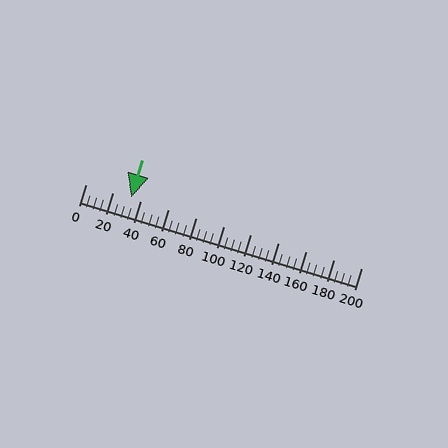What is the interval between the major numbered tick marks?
The major tick marks are spaced 20 units apart.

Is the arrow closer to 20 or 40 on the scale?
The arrow is closer to 40.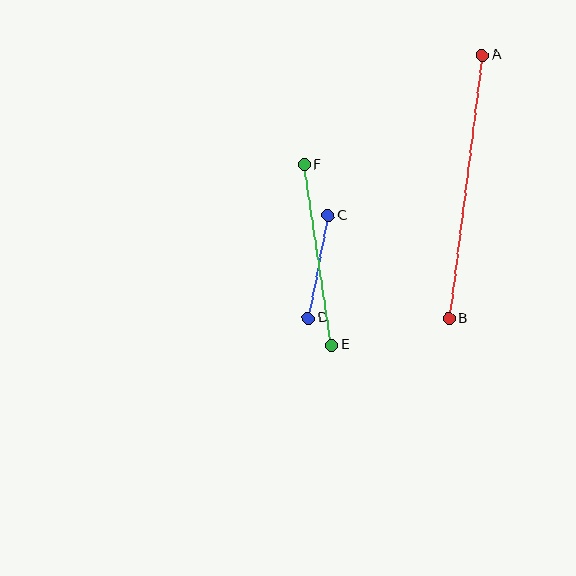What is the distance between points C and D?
The distance is approximately 105 pixels.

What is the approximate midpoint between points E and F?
The midpoint is at approximately (318, 255) pixels.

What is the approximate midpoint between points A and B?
The midpoint is at approximately (466, 187) pixels.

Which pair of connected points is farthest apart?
Points A and B are farthest apart.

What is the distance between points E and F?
The distance is approximately 183 pixels.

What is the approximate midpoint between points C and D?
The midpoint is at approximately (318, 267) pixels.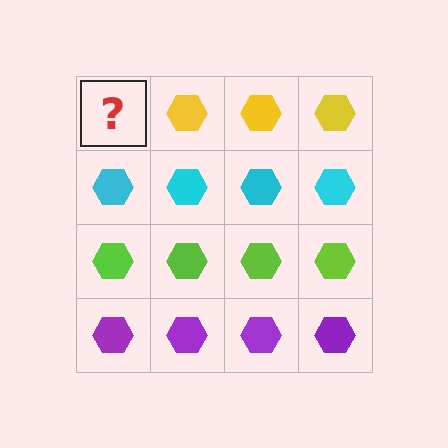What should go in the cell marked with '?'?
The missing cell should contain a yellow hexagon.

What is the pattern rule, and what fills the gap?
The rule is that each row has a consistent color. The gap should be filled with a yellow hexagon.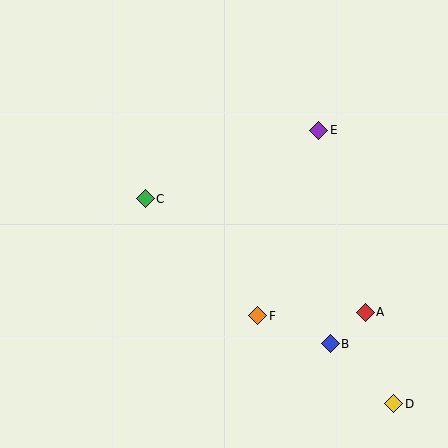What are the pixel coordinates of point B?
Point B is at (330, 344).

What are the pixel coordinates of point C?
Point C is at (145, 199).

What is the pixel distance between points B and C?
The distance between B and C is 235 pixels.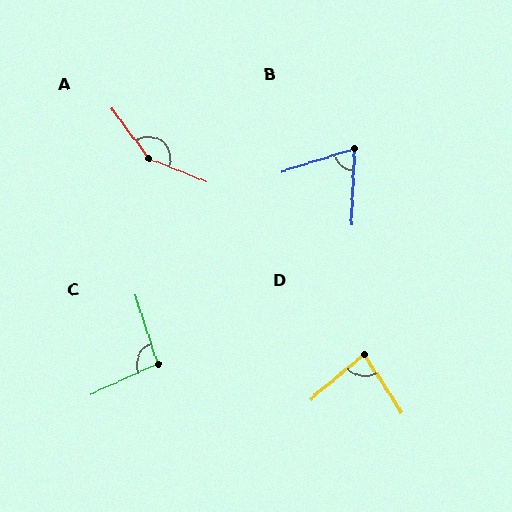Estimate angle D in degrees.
Approximately 83 degrees.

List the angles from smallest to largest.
B (70°), D (83°), C (97°), A (149°).